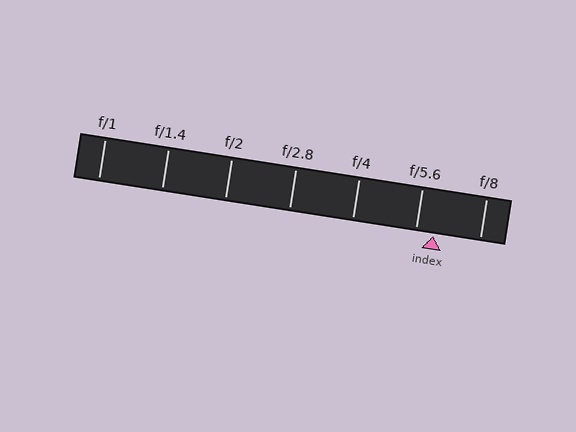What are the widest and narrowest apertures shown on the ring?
The widest aperture shown is f/1 and the narrowest is f/8.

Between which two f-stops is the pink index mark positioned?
The index mark is between f/5.6 and f/8.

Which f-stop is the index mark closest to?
The index mark is closest to f/5.6.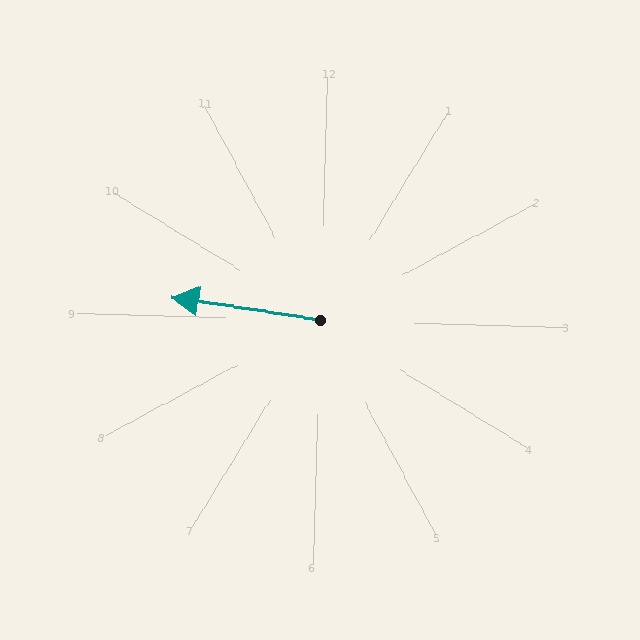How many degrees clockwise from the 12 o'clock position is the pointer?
Approximately 277 degrees.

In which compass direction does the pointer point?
West.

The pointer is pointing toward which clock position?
Roughly 9 o'clock.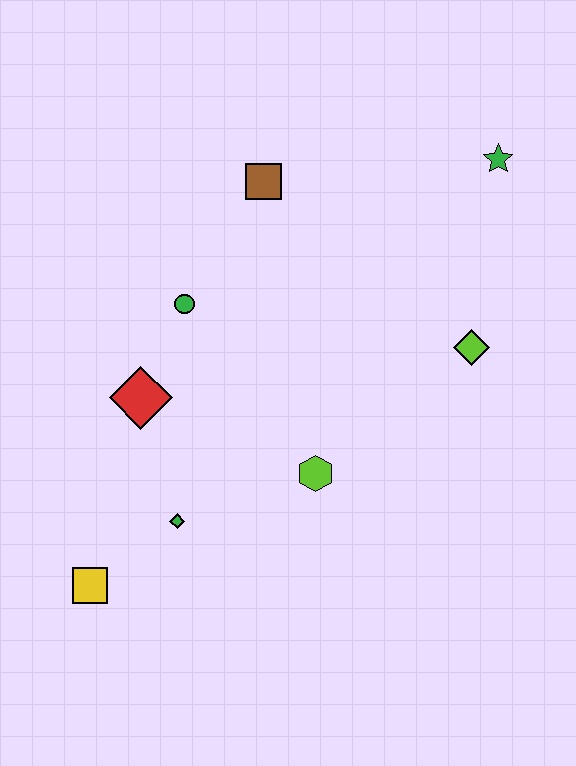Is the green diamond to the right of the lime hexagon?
No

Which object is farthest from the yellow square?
The green star is farthest from the yellow square.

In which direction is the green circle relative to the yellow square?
The green circle is above the yellow square.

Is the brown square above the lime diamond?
Yes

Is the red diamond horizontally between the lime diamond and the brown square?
No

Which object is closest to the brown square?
The green circle is closest to the brown square.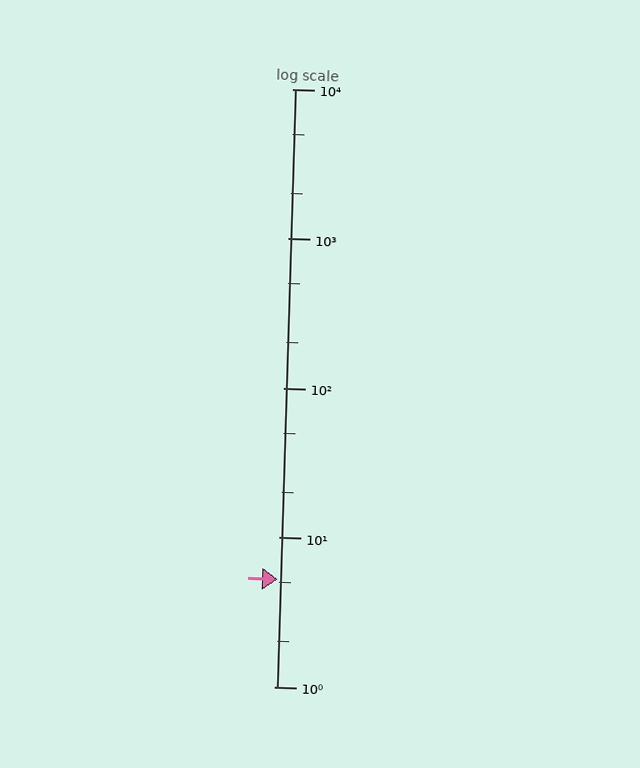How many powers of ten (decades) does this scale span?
The scale spans 4 decades, from 1 to 10000.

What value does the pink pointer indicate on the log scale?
The pointer indicates approximately 5.2.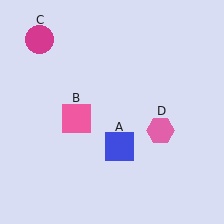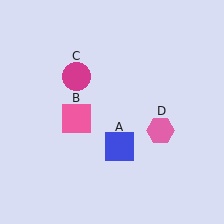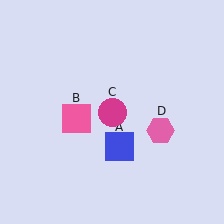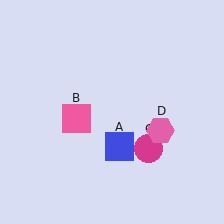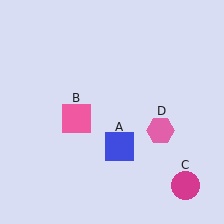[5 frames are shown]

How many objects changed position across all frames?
1 object changed position: magenta circle (object C).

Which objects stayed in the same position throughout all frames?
Blue square (object A) and pink square (object B) and pink hexagon (object D) remained stationary.